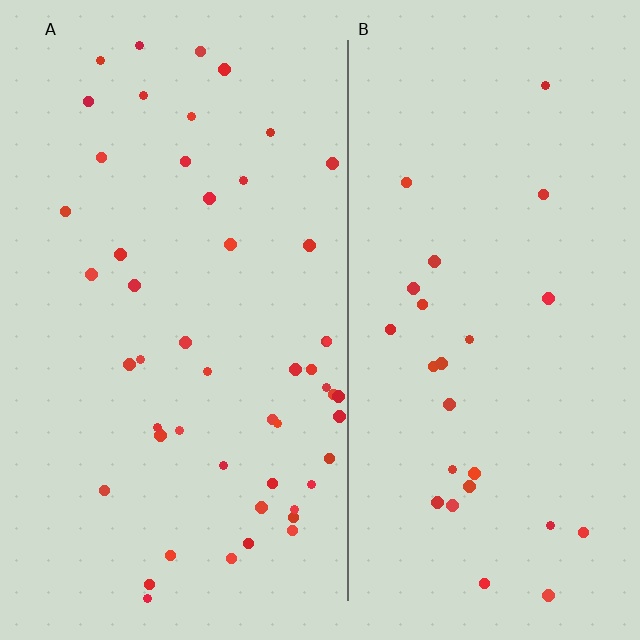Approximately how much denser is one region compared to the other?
Approximately 1.9× — region A over region B.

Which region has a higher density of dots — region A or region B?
A (the left).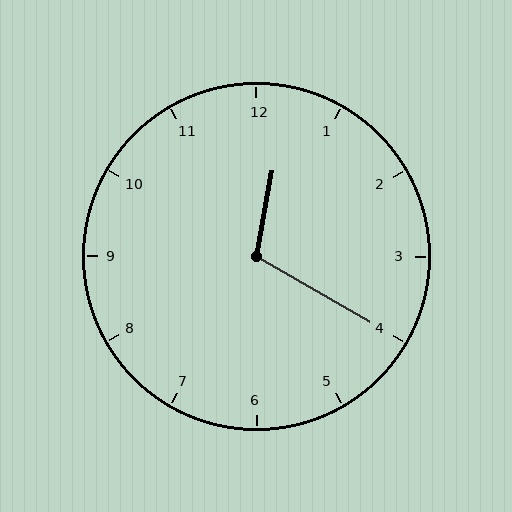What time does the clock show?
12:20.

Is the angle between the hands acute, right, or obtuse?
It is obtuse.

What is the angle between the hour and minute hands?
Approximately 110 degrees.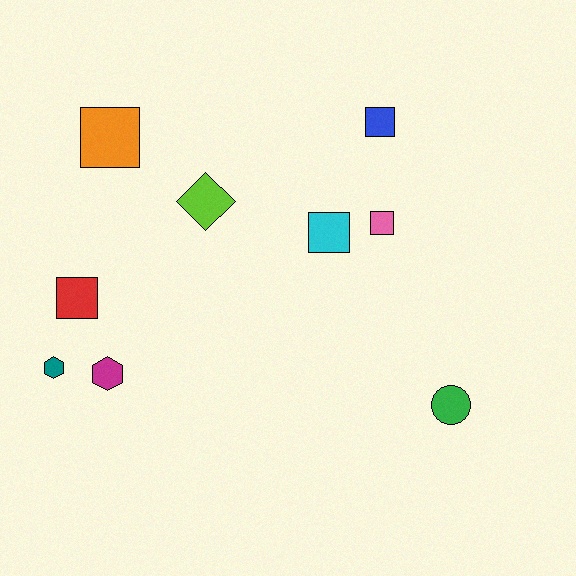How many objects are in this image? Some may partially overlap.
There are 9 objects.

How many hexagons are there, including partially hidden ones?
There are 2 hexagons.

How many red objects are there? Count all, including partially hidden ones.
There is 1 red object.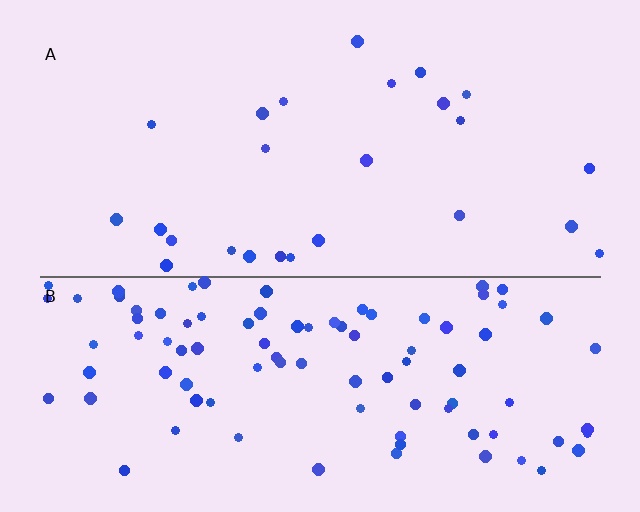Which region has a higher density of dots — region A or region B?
B (the bottom).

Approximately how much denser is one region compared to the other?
Approximately 3.8× — region B over region A.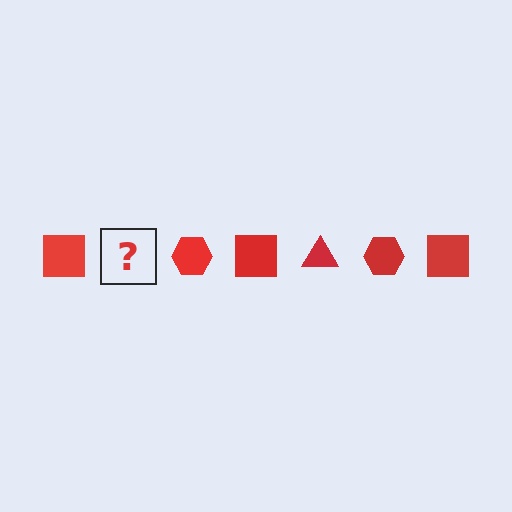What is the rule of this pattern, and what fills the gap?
The rule is that the pattern cycles through square, triangle, hexagon shapes in red. The gap should be filled with a red triangle.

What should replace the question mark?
The question mark should be replaced with a red triangle.